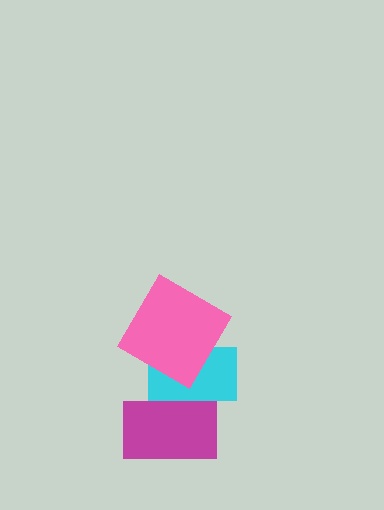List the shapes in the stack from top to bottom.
From top to bottom: the pink diamond, the cyan rectangle, the magenta rectangle.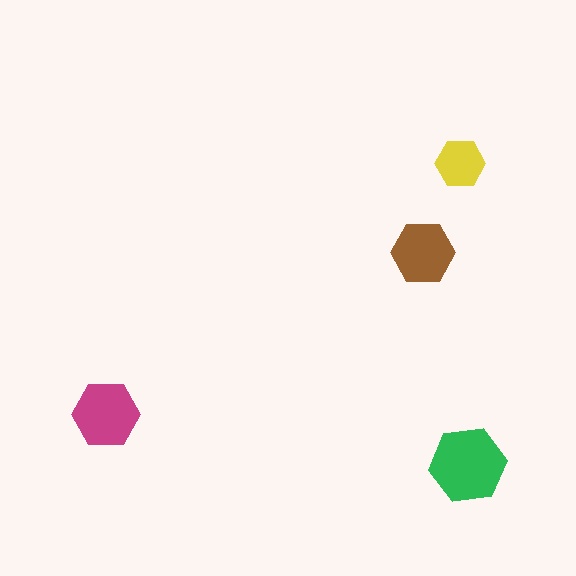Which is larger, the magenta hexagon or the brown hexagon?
The magenta one.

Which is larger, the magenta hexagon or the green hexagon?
The green one.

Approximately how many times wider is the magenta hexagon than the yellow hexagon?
About 1.5 times wider.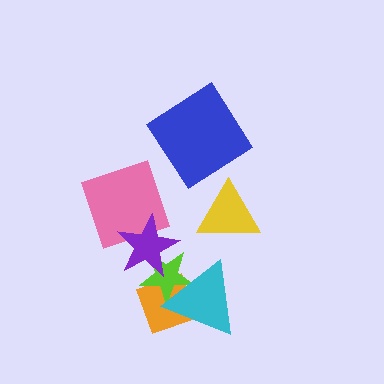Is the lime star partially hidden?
Yes, it is partially covered by another shape.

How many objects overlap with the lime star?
3 objects overlap with the lime star.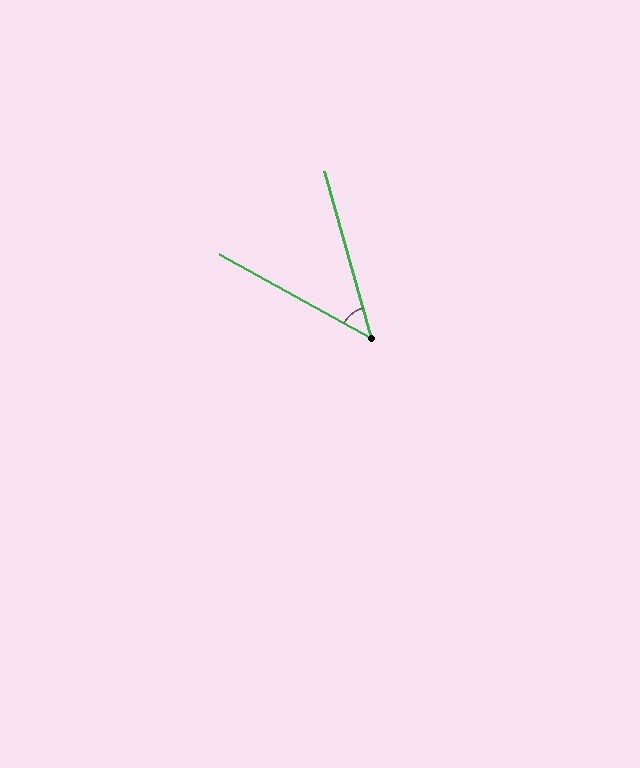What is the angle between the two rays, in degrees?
Approximately 45 degrees.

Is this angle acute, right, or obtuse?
It is acute.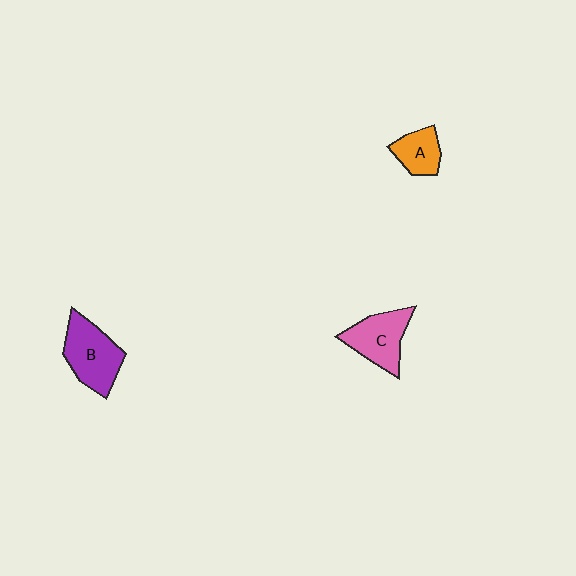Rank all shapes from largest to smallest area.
From largest to smallest: B (purple), C (pink), A (orange).